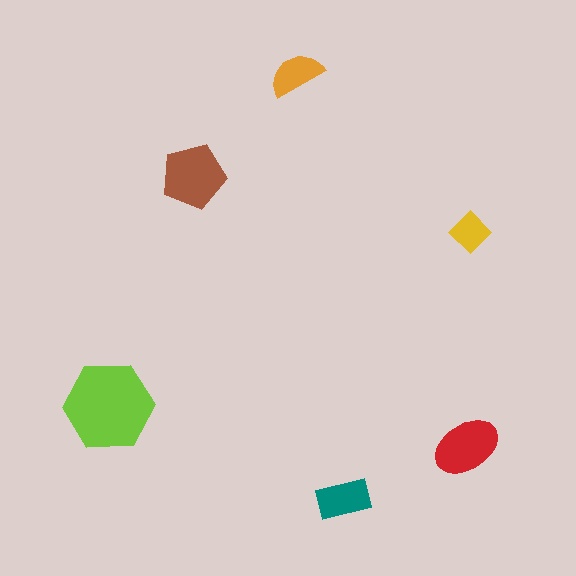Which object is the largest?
The lime hexagon.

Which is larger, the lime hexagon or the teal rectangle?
The lime hexagon.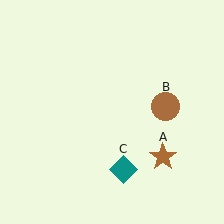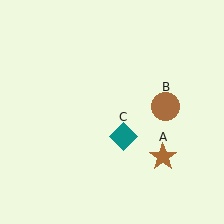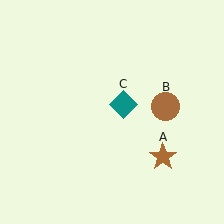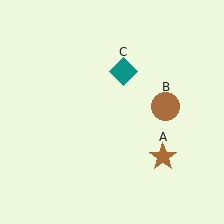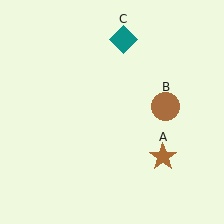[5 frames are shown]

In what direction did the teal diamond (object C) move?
The teal diamond (object C) moved up.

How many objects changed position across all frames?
1 object changed position: teal diamond (object C).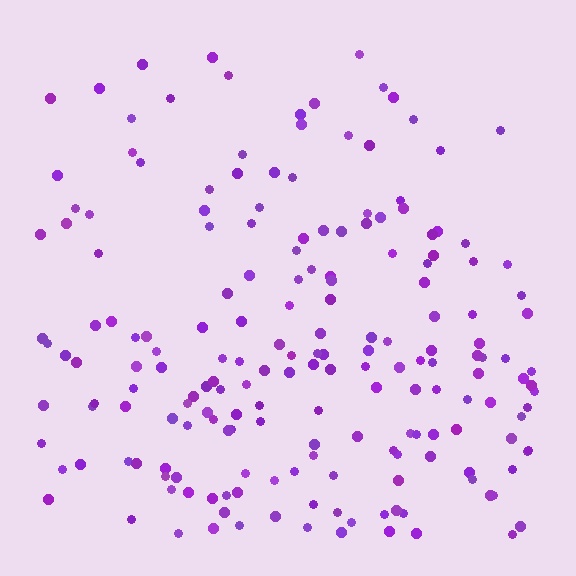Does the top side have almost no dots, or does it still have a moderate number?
Still a moderate number, just noticeably fewer than the bottom.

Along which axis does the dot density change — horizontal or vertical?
Vertical.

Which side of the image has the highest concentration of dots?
The bottom.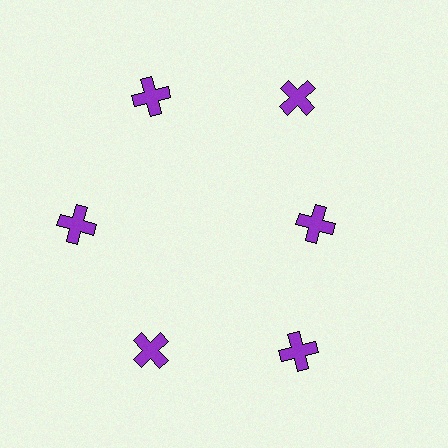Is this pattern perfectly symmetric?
No. The 6 purple crosses are arranged in a ring, but one element near the 3 o'clock position is pulled inward toward the center, breaking the 6-fold rotational symmetry.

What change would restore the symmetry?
The symmetry would be restored by moving it outward, back onto the ring so that all 6 crosses sit at equal angles and equal distance from the center.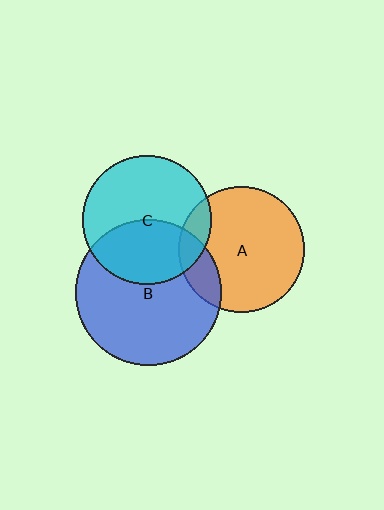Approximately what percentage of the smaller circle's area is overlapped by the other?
Approximately 15%.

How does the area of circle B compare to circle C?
Approximately 1.3 times.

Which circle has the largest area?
Circle B (blue).